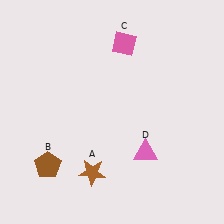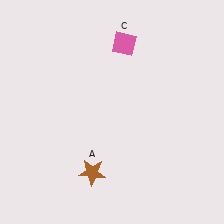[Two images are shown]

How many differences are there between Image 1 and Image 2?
There are 2 differences between the two images.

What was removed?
The pink triangle (D), the brown pentagon (B) were removed in Image 2.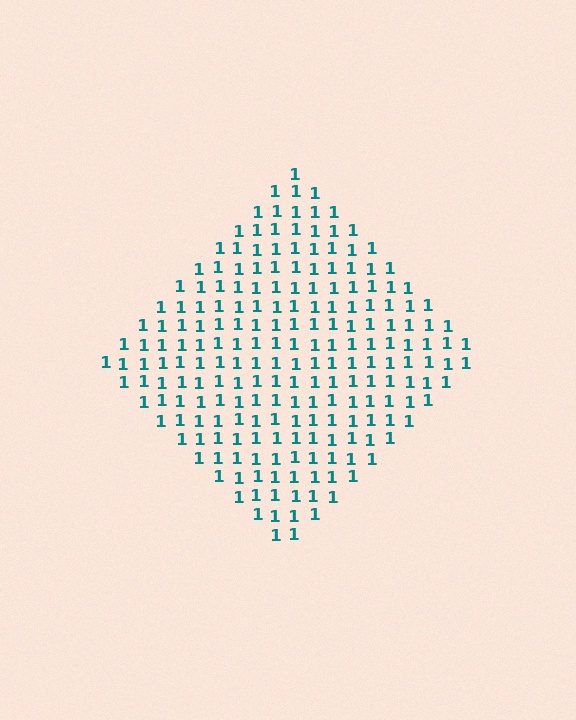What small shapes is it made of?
It is made of small digit 1's.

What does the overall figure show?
The overall figure shows a diamond.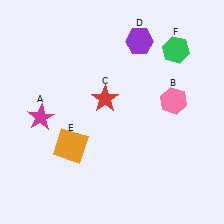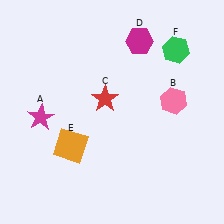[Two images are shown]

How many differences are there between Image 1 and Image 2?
There is 1 difference between the two images.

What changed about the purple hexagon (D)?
In Image 1, D is purple. In Image 2, it changed to magenta.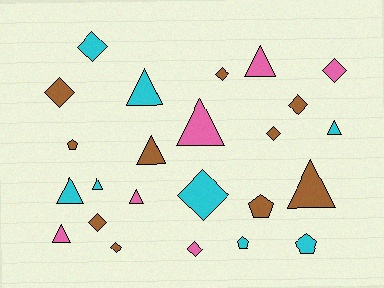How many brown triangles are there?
There are 2 brown triangles.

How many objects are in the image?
There are 24 objects.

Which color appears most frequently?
Brown, with 10 objects.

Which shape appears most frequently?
Diamond, with 10 objects.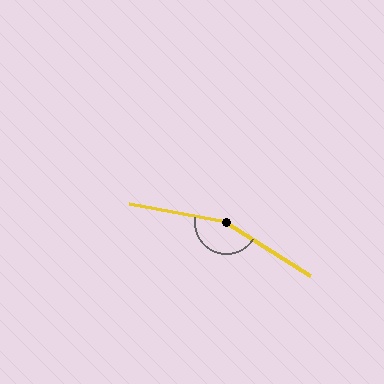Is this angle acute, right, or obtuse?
It is obtuse.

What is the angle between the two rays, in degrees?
Approximately 158 degrees.